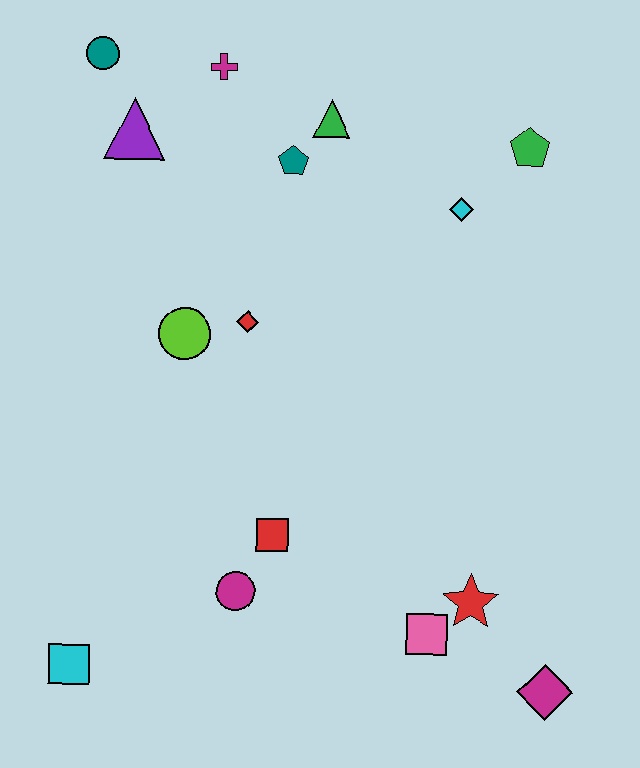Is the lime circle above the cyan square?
Yes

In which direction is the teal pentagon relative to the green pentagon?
The teal pentagon is to the left of the green pentagon.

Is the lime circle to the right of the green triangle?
No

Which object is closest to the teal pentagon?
The green triangle is closest to the teal pentagon.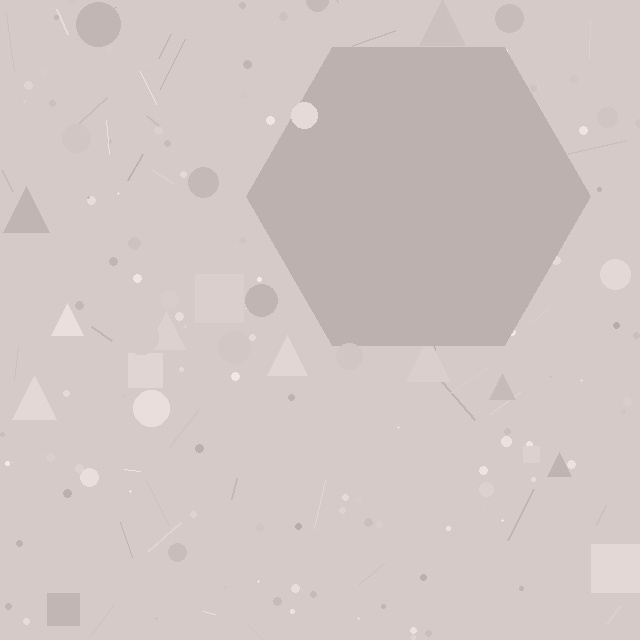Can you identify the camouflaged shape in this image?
The camouflaged shape is a hexagon.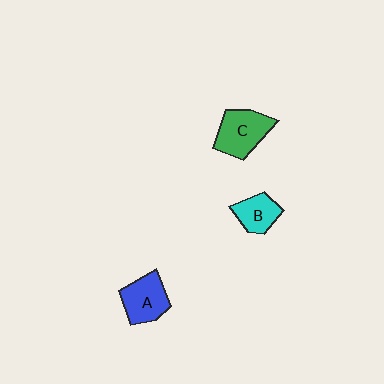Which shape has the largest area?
Shape C (green).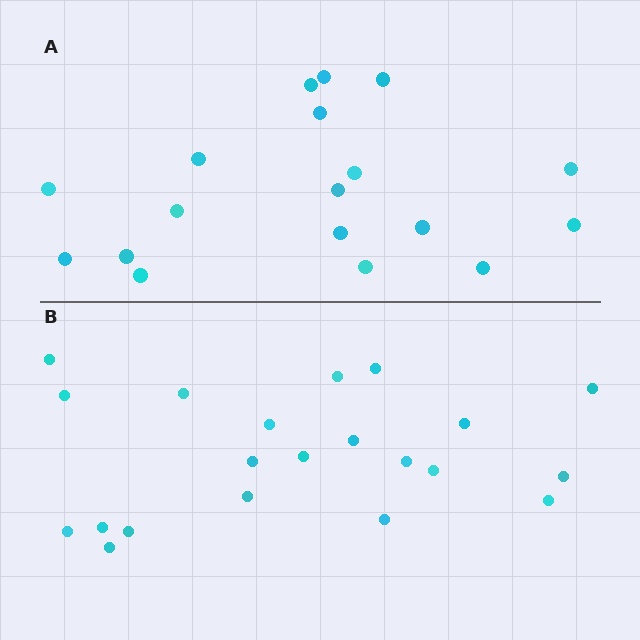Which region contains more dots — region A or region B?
Region B (the bottom region) has more dots.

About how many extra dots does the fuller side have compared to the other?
Region B has just a few more — roughly 2 or 3 more dots than region A.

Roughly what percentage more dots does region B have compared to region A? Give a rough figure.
About 15% more.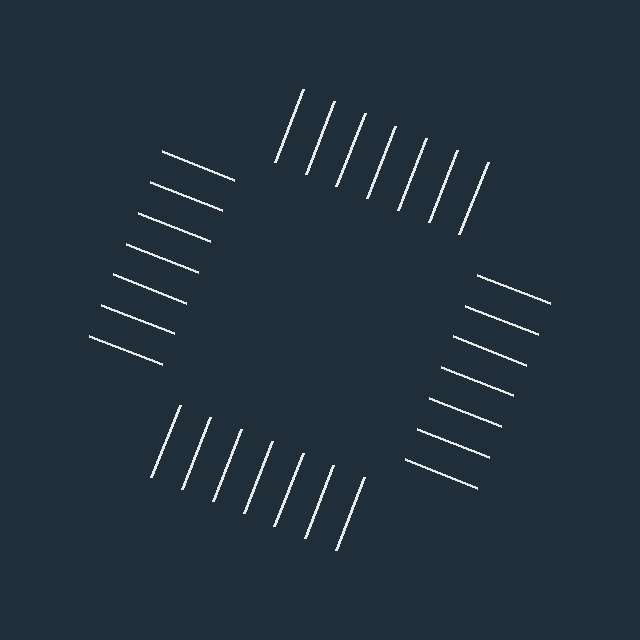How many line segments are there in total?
28 — 7 along each of the 4 edges.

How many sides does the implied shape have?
4 sides — the line-ends trace a square.